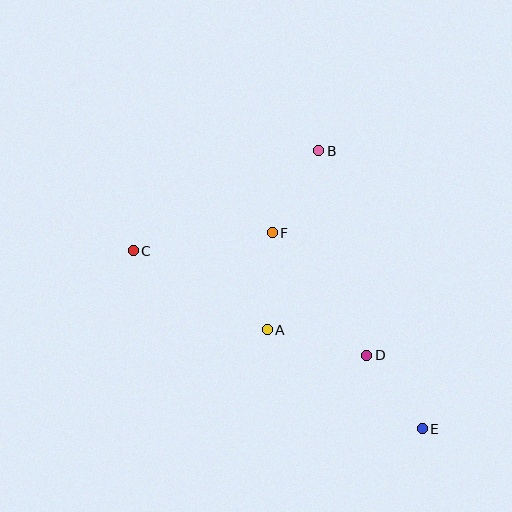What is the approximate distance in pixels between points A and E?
The distance between A and E is approximately 184 pixels.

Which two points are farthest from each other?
Points C and E are farthest from each other.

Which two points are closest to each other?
Points D and E are closest to each other.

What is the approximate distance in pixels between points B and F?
The distance between B and F is approximately 94 pixels.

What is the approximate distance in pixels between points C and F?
The distance between C and F is approximately 140 pixels.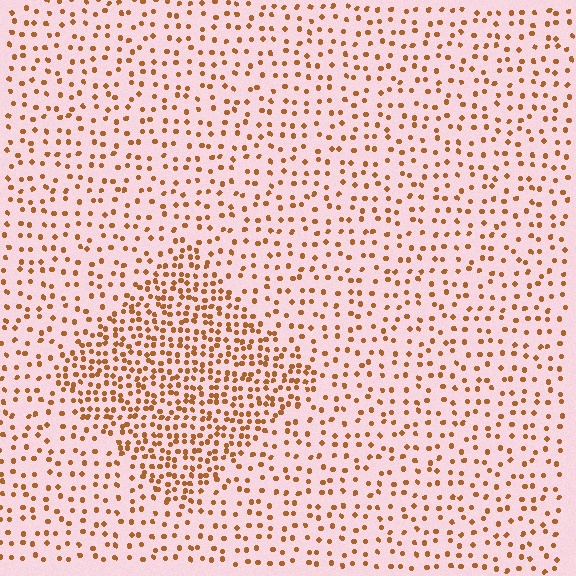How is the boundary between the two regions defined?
The boundary is defined by a change in element density (approximately 2.2x ratio). All elements are the same color, size, and shape.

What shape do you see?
I see a diamond.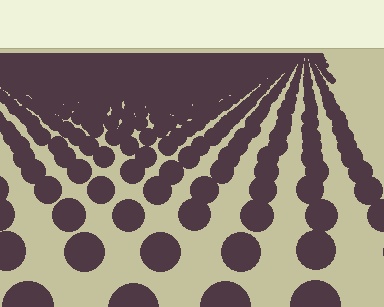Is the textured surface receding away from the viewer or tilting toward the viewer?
The surface is receding away from the viewer. Texture elements get smaller and denser toward the top.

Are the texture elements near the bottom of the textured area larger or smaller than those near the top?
Larger. Near the bottom, elements are closer to the viewer and appear at a bigger on-screen size.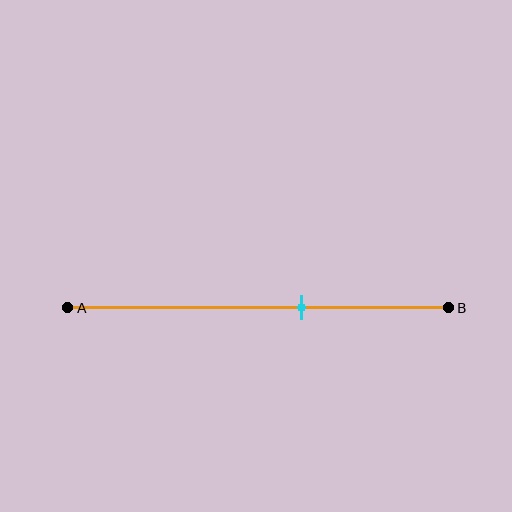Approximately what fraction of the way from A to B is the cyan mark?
The cyan mark is approximately 60% of the way from A to B.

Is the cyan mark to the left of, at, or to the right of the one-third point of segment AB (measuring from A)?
The cyan mark is to the right of the one-third point of segment AB.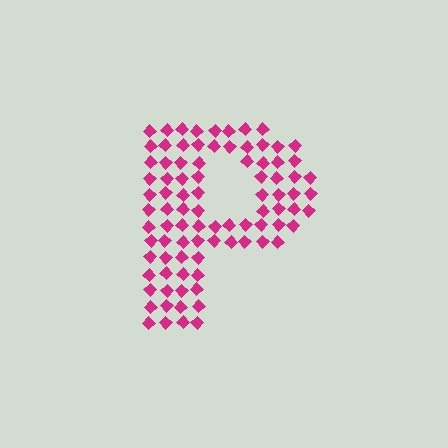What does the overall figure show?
The overall figure shows the letter P.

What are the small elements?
The small elements are diamonds.